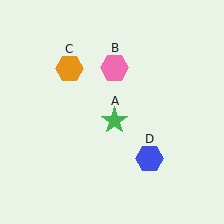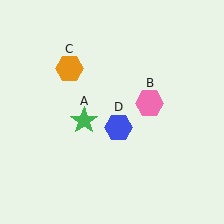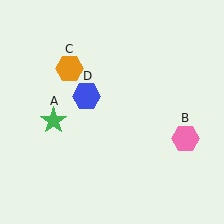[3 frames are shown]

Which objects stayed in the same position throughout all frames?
Orange hexagon (object C) remained stationary.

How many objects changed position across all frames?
3 objects changed position: green star (object A), pink hexagon (object B), blue hexagon (object D).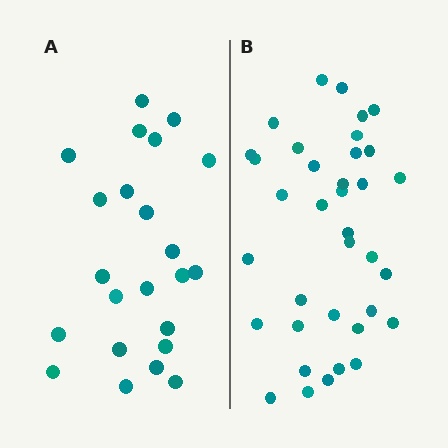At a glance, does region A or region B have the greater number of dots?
Region B (the right region) has more dots.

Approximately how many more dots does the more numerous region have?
Region B has approximately 15 more dots than region A.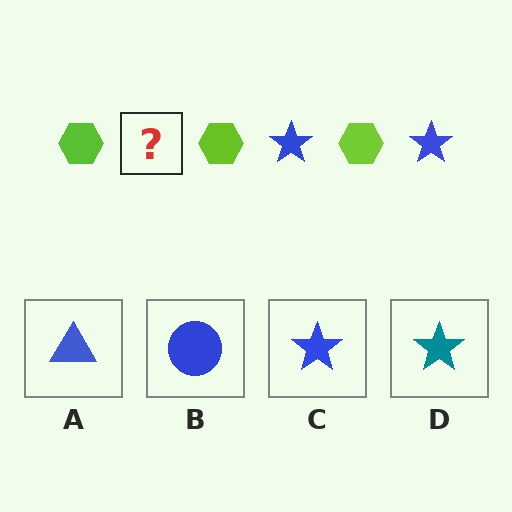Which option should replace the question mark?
Option C.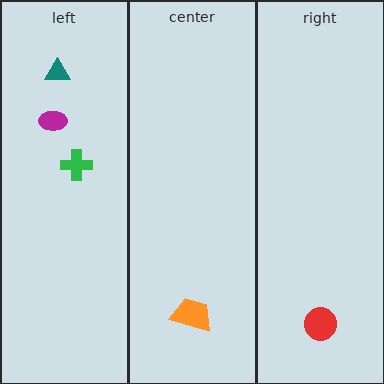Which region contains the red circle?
The right region.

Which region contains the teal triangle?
The left region.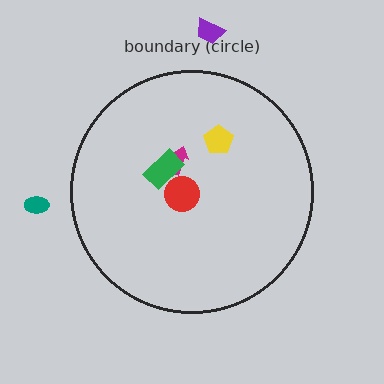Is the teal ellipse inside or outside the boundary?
Outside.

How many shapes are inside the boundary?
4 inside, 2 outside.